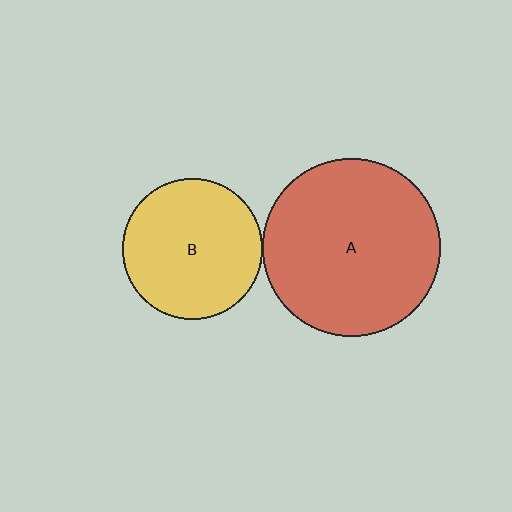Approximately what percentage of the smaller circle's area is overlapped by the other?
Approximately 5%.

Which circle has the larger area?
Circle A (red).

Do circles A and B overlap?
Yes.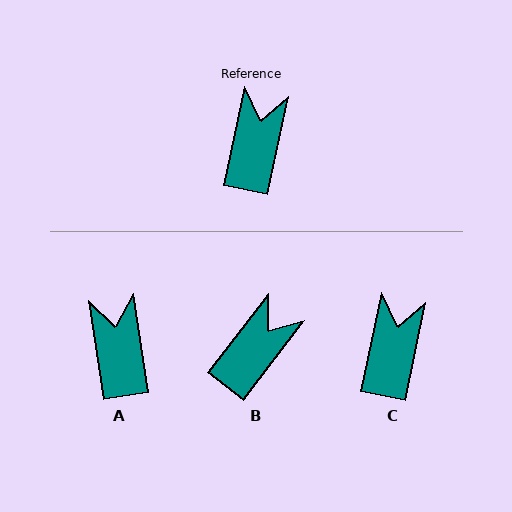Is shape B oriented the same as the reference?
No, it is off by about 25 degrees.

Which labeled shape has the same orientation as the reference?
C.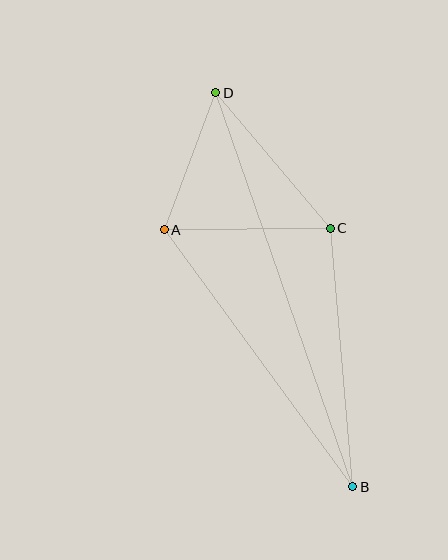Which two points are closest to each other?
Points A and D are closest to each other.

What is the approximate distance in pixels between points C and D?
The distance between C and D is approximately 178 pixels.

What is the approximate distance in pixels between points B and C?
The distance between B and C is approximately 259 pixels.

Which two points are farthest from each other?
Points B and D are farthest from each other.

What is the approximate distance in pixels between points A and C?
The distance between A and C is approximately 166 pixels.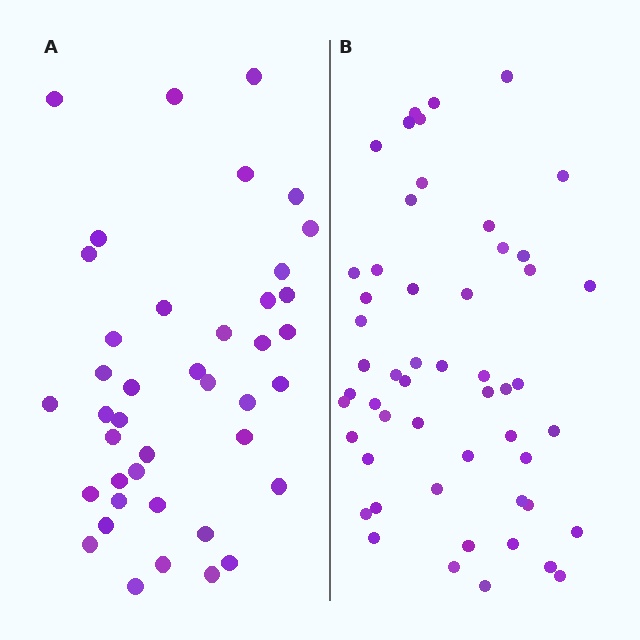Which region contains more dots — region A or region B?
Region B (the right region) has more dots.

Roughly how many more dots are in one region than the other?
Region B has roughly 12 or so more dots than region A.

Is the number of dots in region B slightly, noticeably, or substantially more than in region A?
Region B has noticeably more, but not dramatically so. The ratio is roughly 1.3 to 1.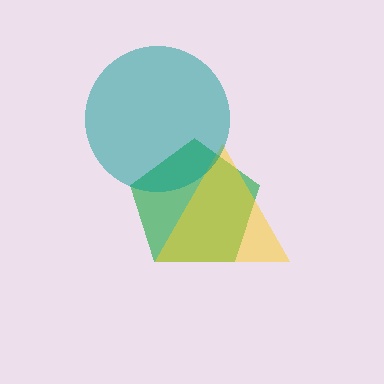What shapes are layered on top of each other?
The layered shapes are: a green pentagon, a yellow triangle, a teal circle.